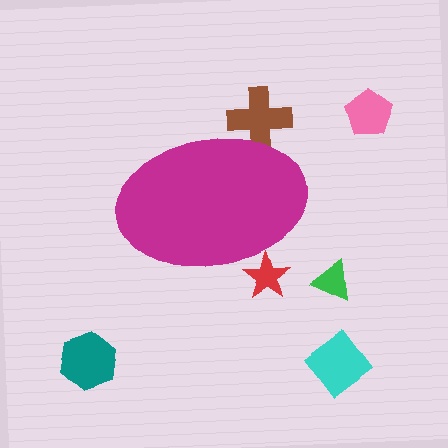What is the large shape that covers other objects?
A magenta ellipse.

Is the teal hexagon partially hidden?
No, the teal hexagon is fully visible.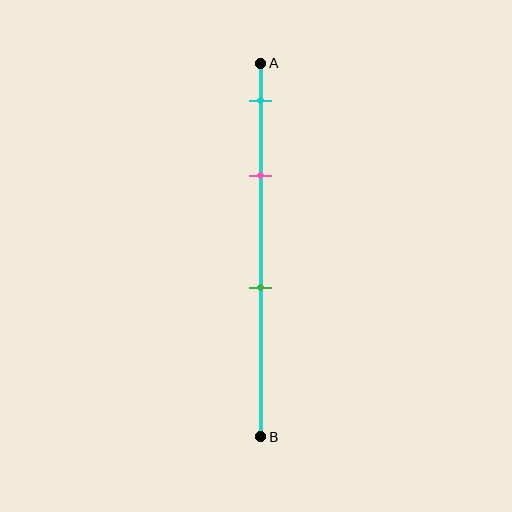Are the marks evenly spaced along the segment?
No, the marks are not evenly spaced.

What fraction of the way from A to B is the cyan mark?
The cyan mark is approximately 10% (0.1) of the way from A to B.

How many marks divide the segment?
There are 3 marks dividing the segment.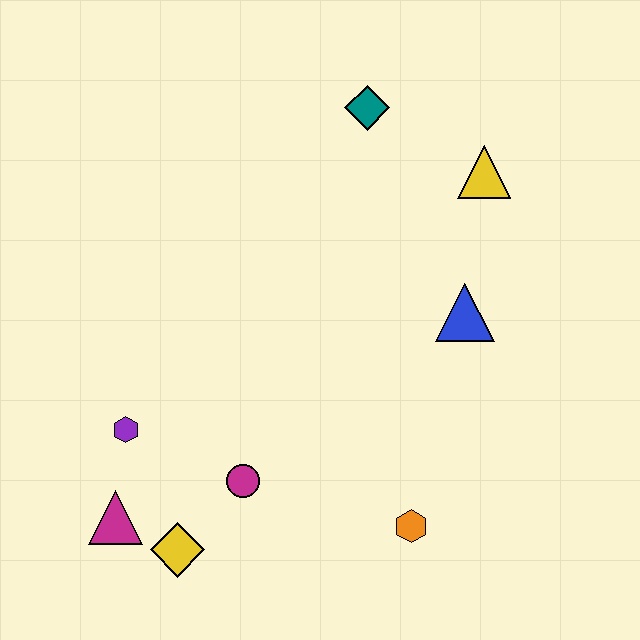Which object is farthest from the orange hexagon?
The teal diamond is farthest from the orange hexagon.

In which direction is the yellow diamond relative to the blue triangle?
The yellow diamond is to the left of the blue triangle.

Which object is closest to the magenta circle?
The yellow diamond is closest to the magenta circle.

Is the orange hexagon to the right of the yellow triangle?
No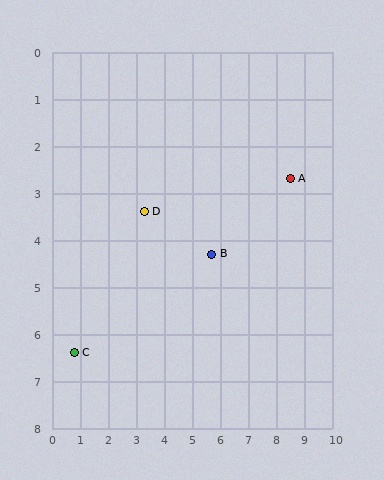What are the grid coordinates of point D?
Point D is at approximately (3.3, 3.4).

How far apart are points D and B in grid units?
Points D and B are about 2.6 grid units apart.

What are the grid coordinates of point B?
Point B is at approximately (5.7, 4.3).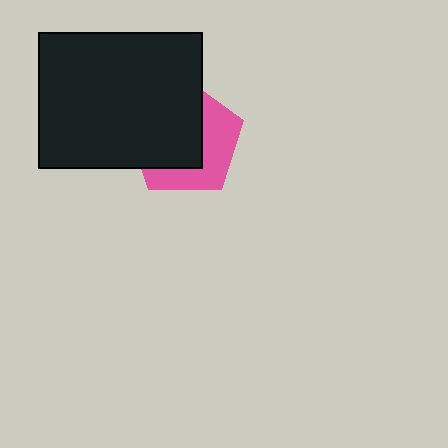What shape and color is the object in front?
The object in front is a black rectangle.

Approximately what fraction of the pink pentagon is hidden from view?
Roughly 59% of the pink pentagon is hidden behind the black rectangle.